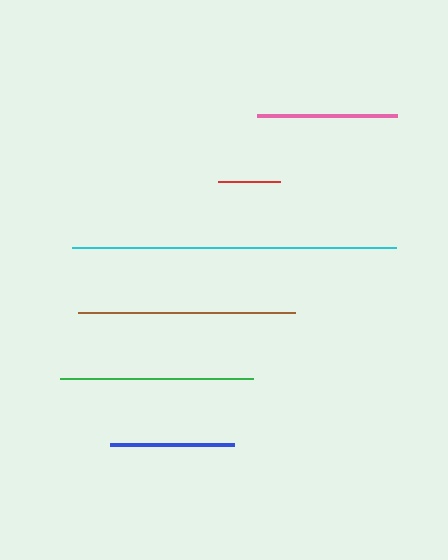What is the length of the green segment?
The green segment is approximately 193 pixels long.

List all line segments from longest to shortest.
From longest to shortest: cyan, brown, green, pink, blue, red.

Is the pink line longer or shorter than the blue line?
The pink line is longer than the blue line.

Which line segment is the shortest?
The red line is the shortest at approximately 62 pixels.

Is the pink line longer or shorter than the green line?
The green line is longer than the pink line.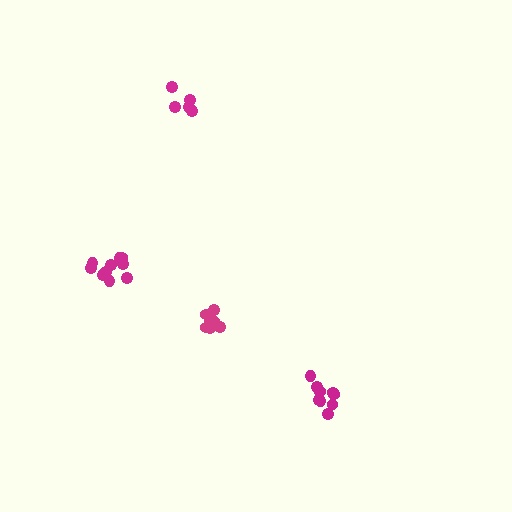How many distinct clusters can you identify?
There are 4 distinct clusters.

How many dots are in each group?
Group 1: 10 dots, Group 2: 7 dots, Group 3: 9 dots, Group 4: 5 dots (31 total).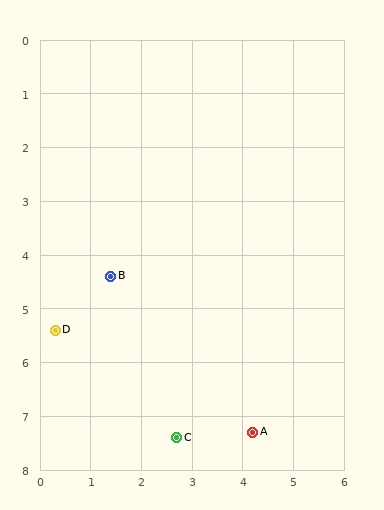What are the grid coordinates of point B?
Point B is at approximately (1.4, 4.4).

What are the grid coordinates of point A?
Point A is at approximately (4.2, 7.3).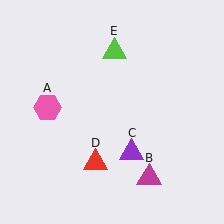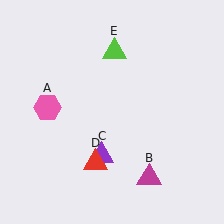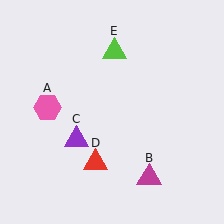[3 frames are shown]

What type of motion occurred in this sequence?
The purple triangle (object C) rotated clockwise around the center of the scene.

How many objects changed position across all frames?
1 object changed position: purple triangle (object C).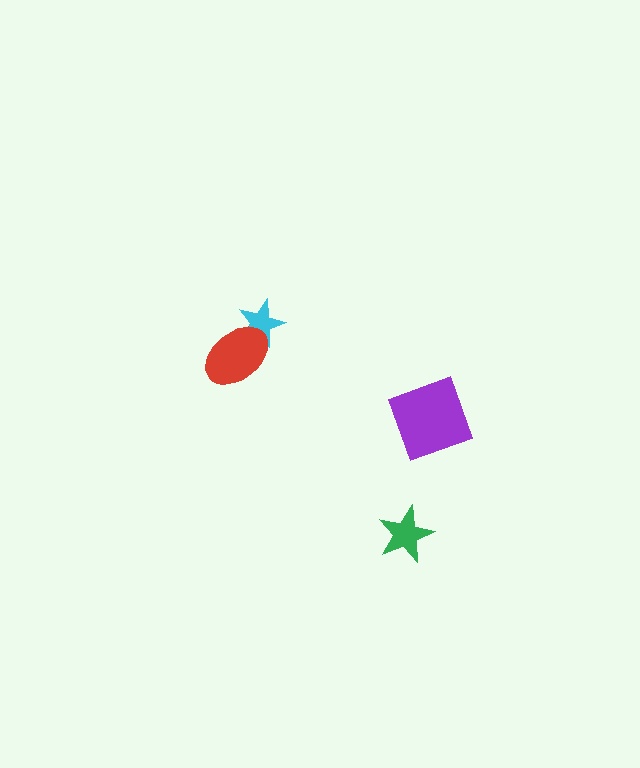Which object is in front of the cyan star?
The red ellipse is in front of the cyan star.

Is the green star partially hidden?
No, no other shape covers it.